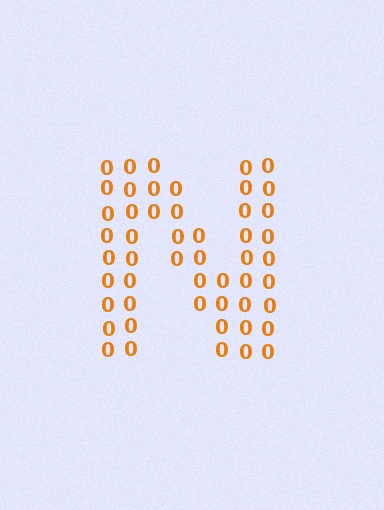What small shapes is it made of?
It is made of small digit 0's.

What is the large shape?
The large shape is the letter N.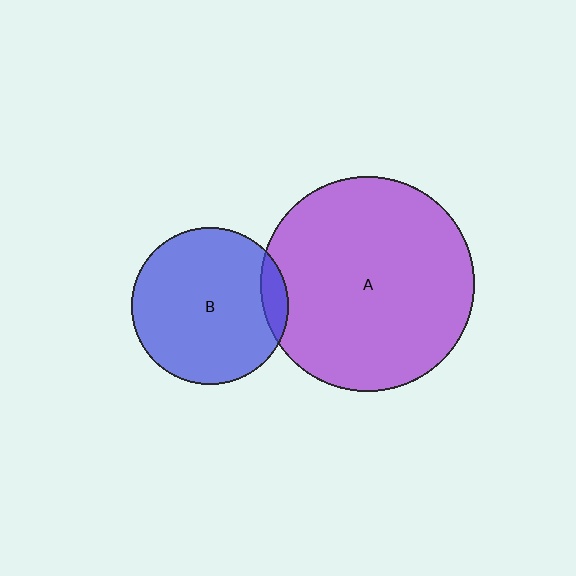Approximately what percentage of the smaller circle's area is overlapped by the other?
Approximately 10%.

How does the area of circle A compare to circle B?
Approximately 1.9 times.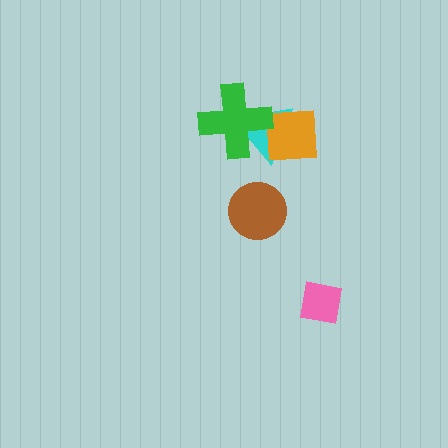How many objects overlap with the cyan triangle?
2 objects overlap with the cyan triangle.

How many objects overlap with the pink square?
0 objects overlap with the pink square.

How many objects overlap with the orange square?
2 objects overlap with the orange square.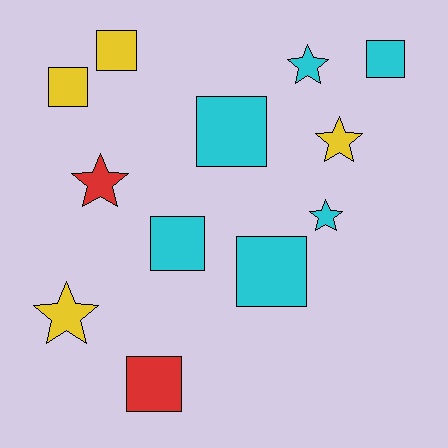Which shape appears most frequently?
Square, with 7 objects.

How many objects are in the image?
There are 12 objects.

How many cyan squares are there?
There are 4 cyan squares.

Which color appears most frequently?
Cyan, with 6 objects.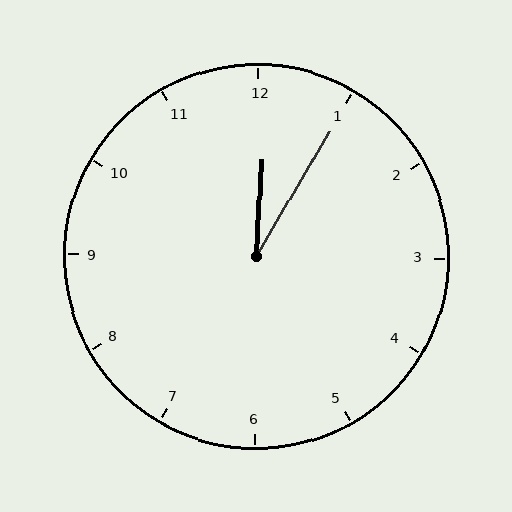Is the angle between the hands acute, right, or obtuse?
It is acute.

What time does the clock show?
12:05.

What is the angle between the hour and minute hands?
Approximately 28 degrees.